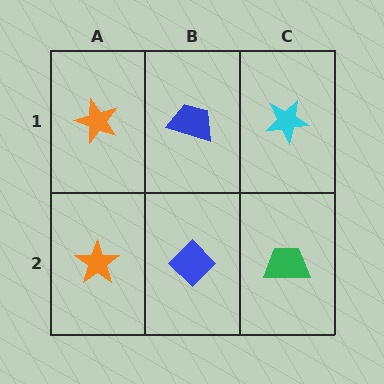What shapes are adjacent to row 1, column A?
An orange star (row 2, column A), a blue trapezoid (row 1, column B).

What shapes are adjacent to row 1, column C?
A green trapezoid (row 2, column C), a blue trapezoid (row 1, column B).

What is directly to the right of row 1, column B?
A cyan star.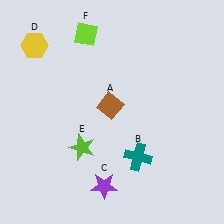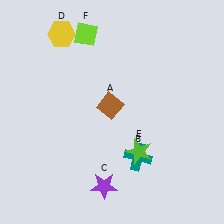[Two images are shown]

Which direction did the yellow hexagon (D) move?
The yellow hexagon (D) moved right.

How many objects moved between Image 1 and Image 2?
2 objects moved between the two images.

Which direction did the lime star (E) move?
The lime star (E) moved right.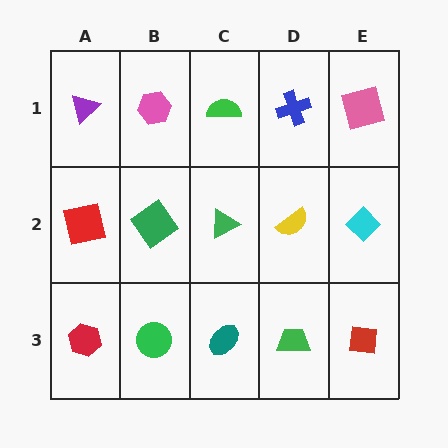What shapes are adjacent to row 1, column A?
A red square (row 2, column A), a pink hexagon (row 1, column B).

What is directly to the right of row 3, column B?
A teal ellipse.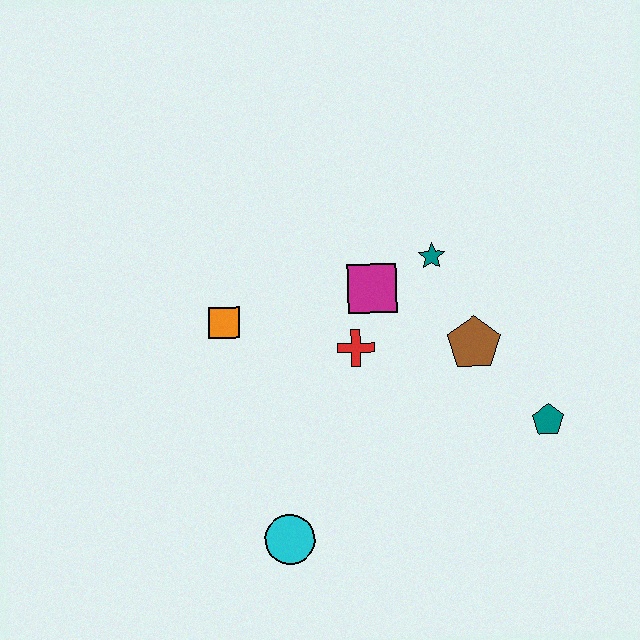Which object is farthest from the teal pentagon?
The orange square is farthest from the teal pentagon.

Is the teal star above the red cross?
Yes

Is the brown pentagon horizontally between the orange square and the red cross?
No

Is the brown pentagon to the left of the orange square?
No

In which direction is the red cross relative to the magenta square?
The red cross is below the magenta square.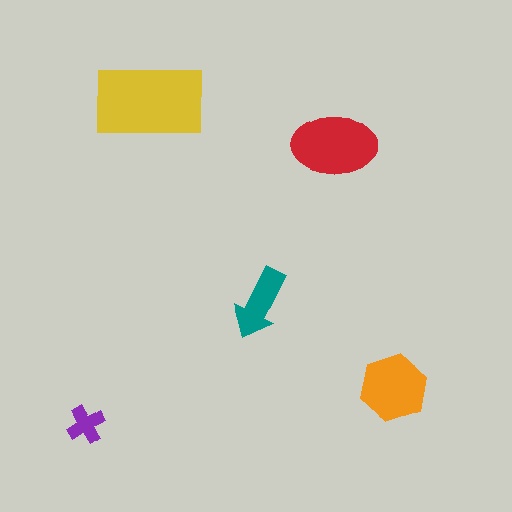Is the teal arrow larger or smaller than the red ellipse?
Smaller.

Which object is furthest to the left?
The purple cross is leftmost.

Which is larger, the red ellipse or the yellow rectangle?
The yellow rectangle.